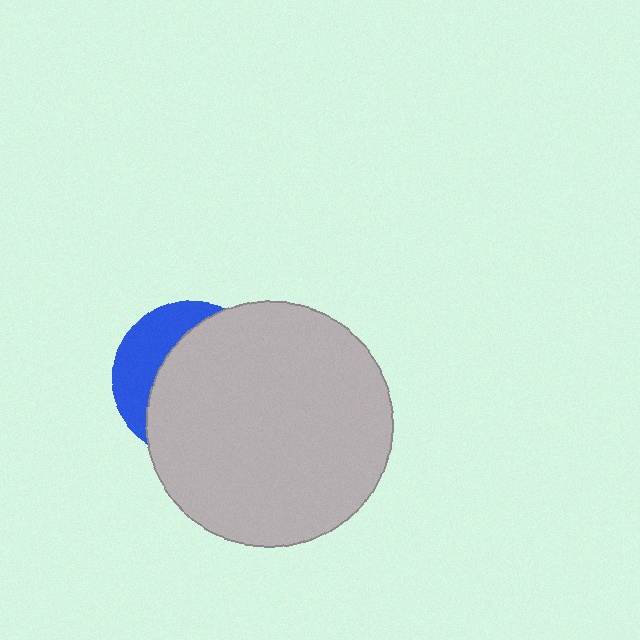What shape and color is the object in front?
The object in front is a light gray circle.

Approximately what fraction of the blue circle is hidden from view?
Roughly 69% of the blue circle is hidden behind the light gray circle.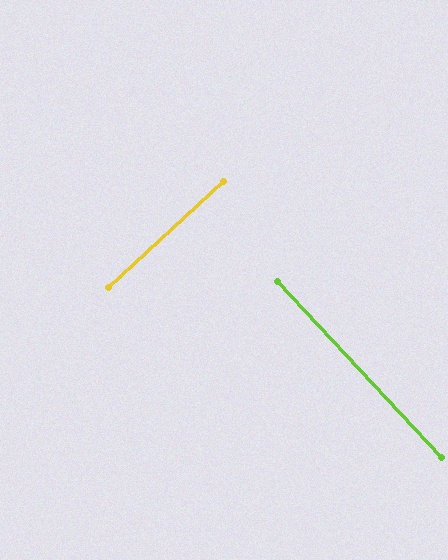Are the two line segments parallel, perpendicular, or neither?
Perpendicular — they meet at approximately 90°.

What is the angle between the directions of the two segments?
Approximately 90 degrees.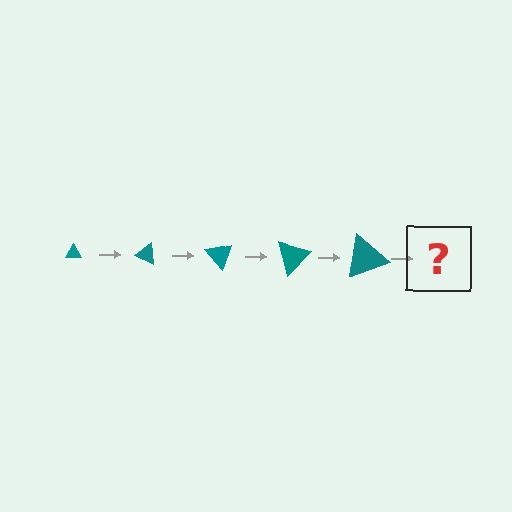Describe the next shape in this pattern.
It should be a triangle, larger than the previous one and rotated 125 degrees from the start.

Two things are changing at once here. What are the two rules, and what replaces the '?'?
The two rules are that the triangle grows larger each step and it rotates 25 degrees each step. The '?' should be a triangle, larger than the previous one and rotated 125 degrees from the start.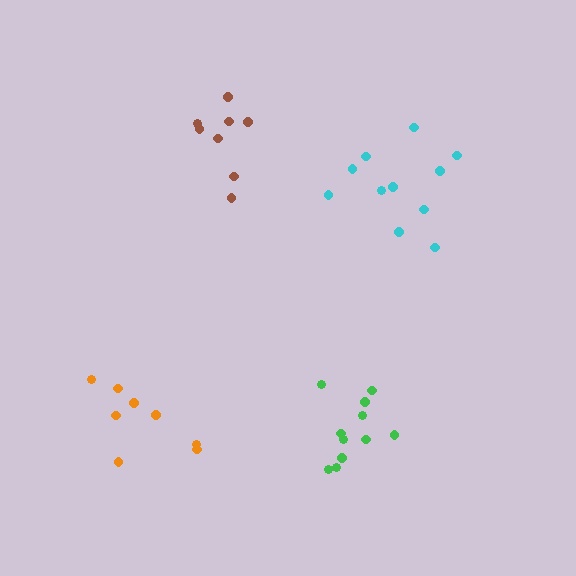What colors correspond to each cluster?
The clusters are colored: orange, green, cyan, brown.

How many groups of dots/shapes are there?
There are 4 groups.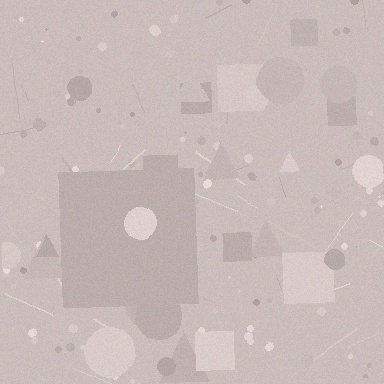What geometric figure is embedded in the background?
A square is embedded in the background.